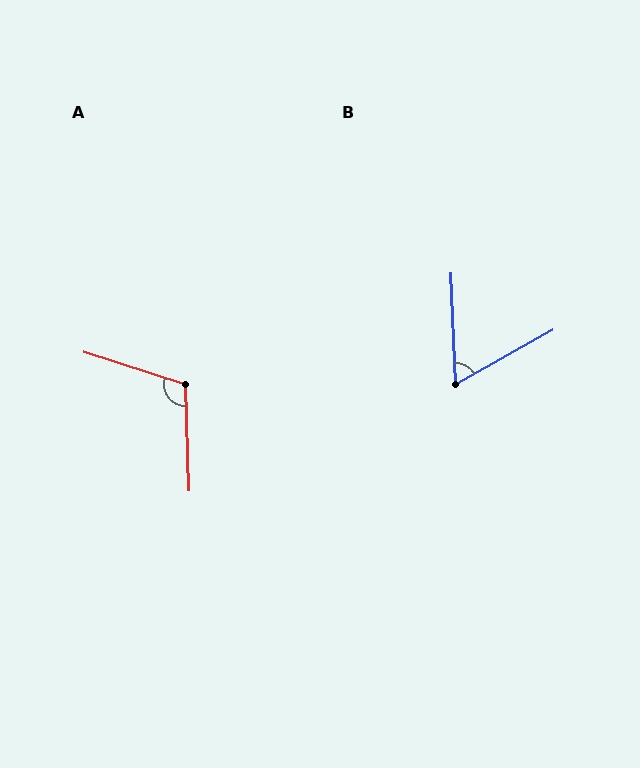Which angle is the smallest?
B, at approximately 64 degrees.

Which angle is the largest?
A, at approximately 110 degrees.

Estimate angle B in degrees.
Approximately 64 degrees.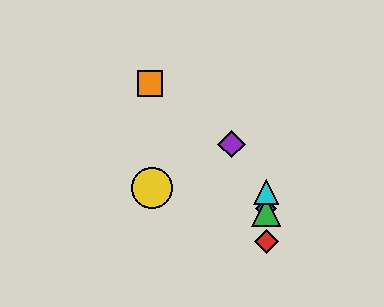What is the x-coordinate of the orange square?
The orange square is at x≈150.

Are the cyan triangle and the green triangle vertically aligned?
Yes, both are at x≈266.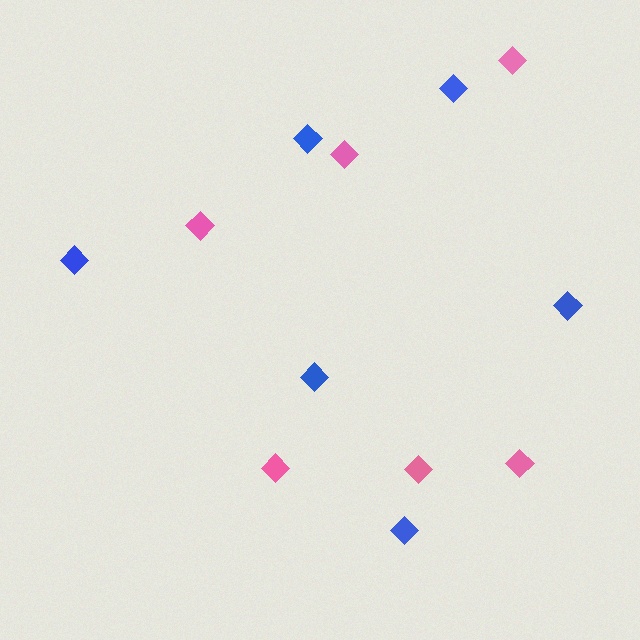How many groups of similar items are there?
There are 2 groups: one group of blue diamonds (6) and one group of pink diamonds (6).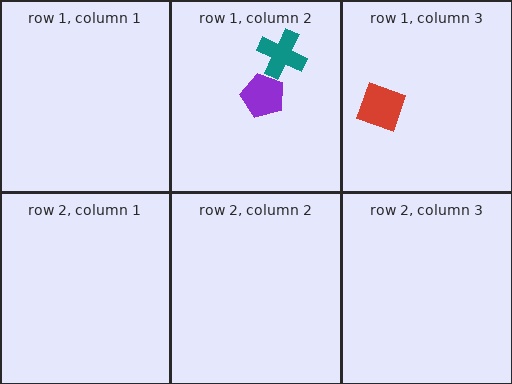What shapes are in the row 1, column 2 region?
The teal cross, the purple pentagon.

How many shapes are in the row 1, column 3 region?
1.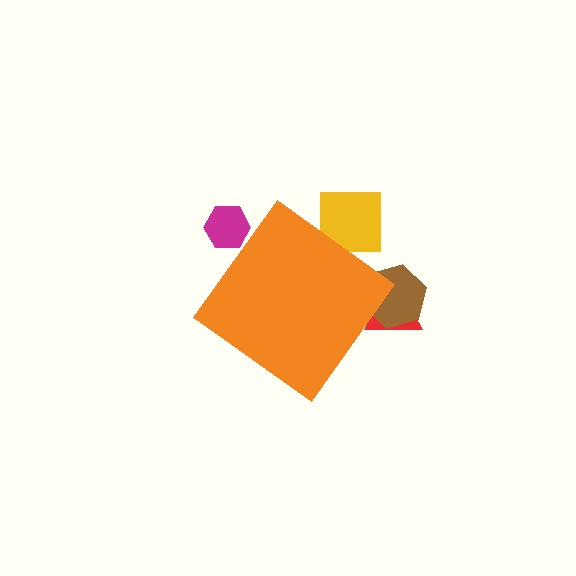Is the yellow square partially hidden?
Yes, the yellow square is partially hidden behind the orange diamond.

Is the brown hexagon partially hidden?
Yes, the brown hexagon is partially hidden behind the orange diamond.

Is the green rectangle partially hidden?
Yes, the green rectangle is partially hidden behind the orange diamond.